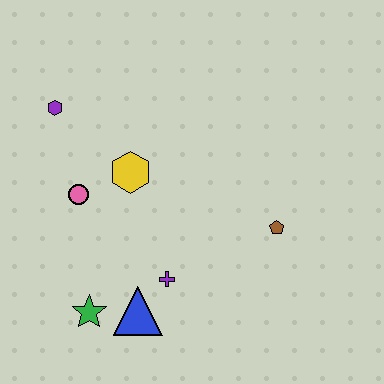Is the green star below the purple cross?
Yes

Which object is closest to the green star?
The blue triangle is closest to the green star.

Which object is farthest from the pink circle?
The brown pentagon is farthest from the pink circle.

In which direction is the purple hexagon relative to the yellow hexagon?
The purple hexagon is to the left of the yellow hexagon.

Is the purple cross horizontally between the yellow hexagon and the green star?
No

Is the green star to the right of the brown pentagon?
No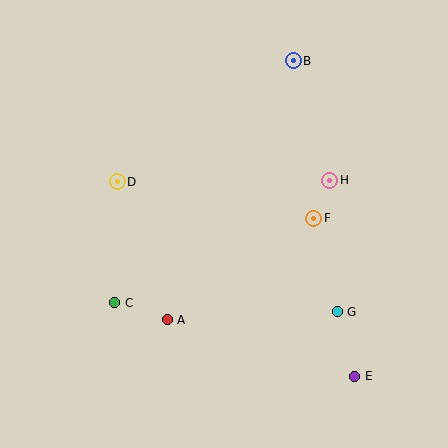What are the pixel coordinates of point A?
Point A is at (167, 320).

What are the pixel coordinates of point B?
Point B is at (293, 61).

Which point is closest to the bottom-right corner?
Point E is closest to the bottom-right corner.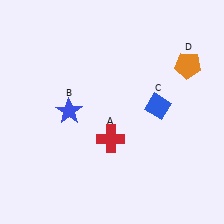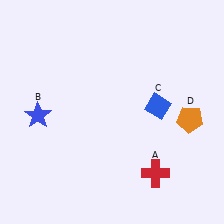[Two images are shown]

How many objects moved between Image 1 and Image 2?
3 objects moved between the two images.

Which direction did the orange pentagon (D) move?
The orange pentagon (D) moved down.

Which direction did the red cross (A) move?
The red cross (A) moved right.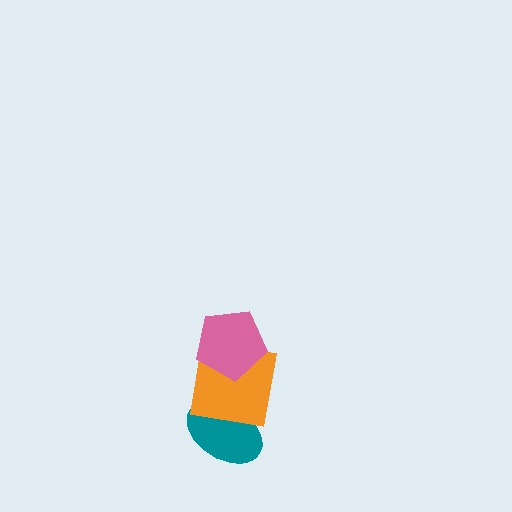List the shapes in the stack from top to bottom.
From top to bottom: the pink pentagon, the orange square, the teal ellipse.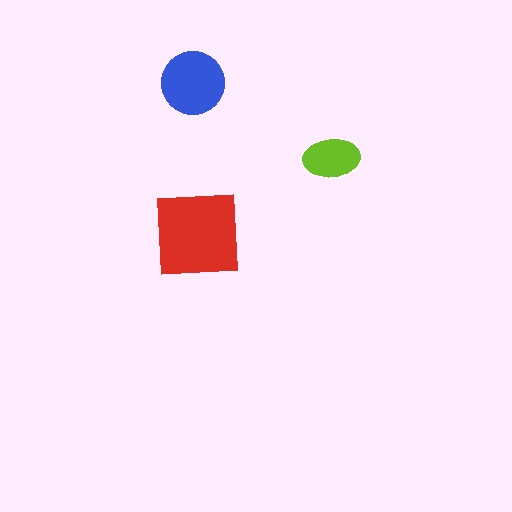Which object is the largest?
The red square.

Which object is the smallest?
The lime ellipse.